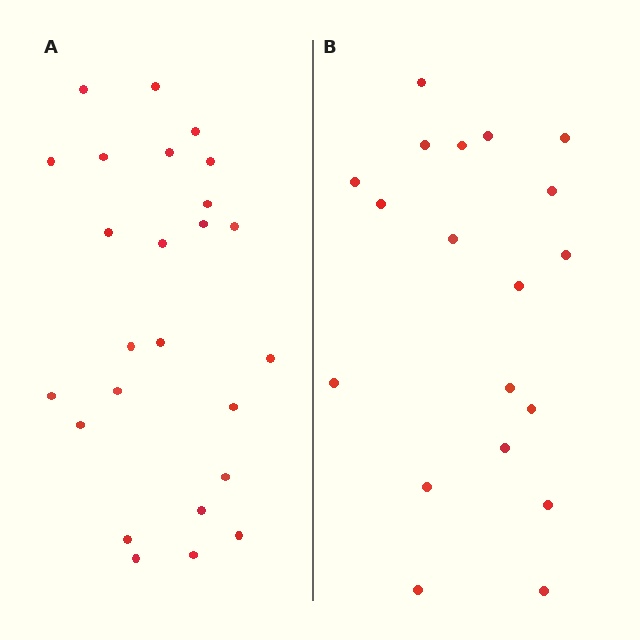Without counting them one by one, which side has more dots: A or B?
Region A (the left region) has more dots.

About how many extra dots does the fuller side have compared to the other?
Region A has about 6 more dots than region B.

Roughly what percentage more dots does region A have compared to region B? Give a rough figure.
About 30% more.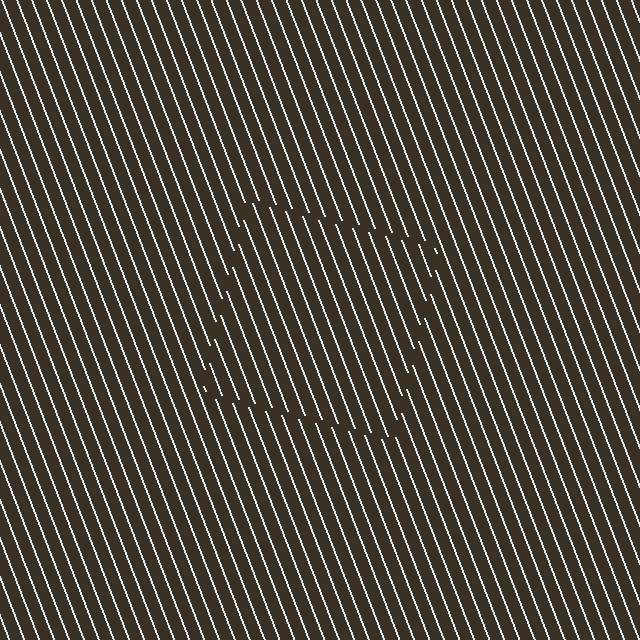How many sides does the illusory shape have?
4 sides — the line-ends trace a square.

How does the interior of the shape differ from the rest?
The interior of the shape contains the same grating, shifted by half a period — the contour is defined by the phase discontinuity where line-ends from the inner and outer gratings abut.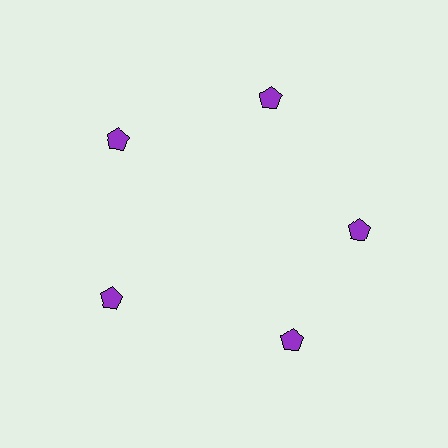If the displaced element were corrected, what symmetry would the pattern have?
It would have 5-fold rotational symmetry — the pattern would map onto itself every 72 degrees.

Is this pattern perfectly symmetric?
No. The 5 purple pentagons are arranged in a ring, but one element near the 5 o'clock position is rotated out of alignment along the ring, breaking the 5-fold rotational symmetry.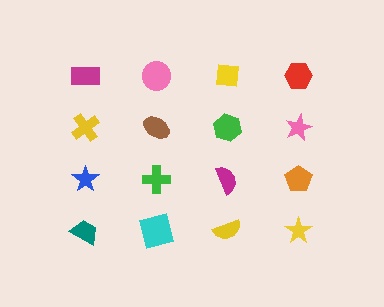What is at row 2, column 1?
A yellow cross.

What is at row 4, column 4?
A yellow star.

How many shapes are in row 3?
4 shapes.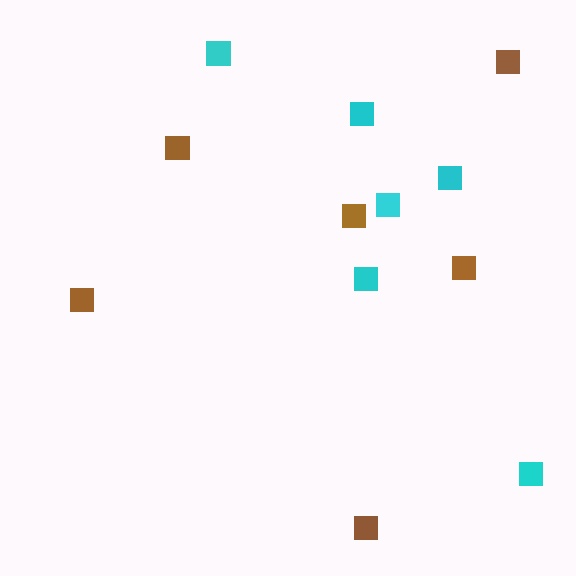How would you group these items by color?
There are 2 groups: one group of cyan squares (6) and one group of brown squares (6).